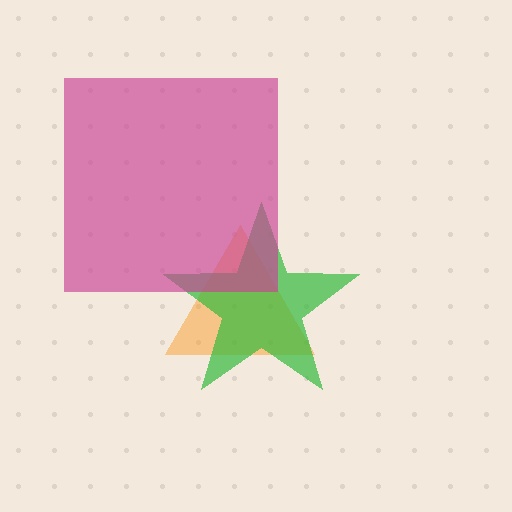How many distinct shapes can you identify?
There are 3 distinct shapes: an orange triangle, a green star, a magenta square.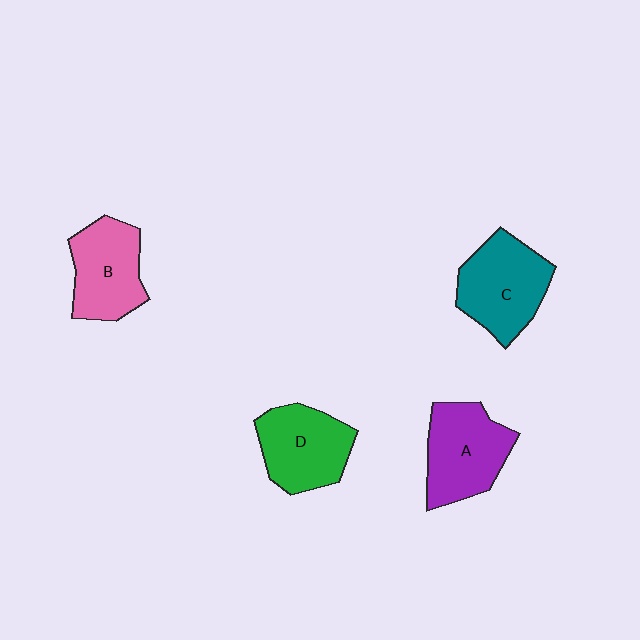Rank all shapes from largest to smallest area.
From largest to smallest: C (teal), A (purple), D (green), B (pink).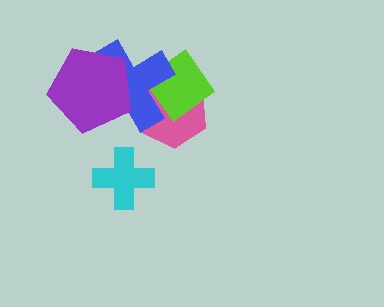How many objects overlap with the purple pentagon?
1 object overlaps with the purple pentagon.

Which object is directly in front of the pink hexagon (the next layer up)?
The lime diamond is directly in front of the pink hexagon.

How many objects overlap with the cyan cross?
0 objects overlap with the cyan cross.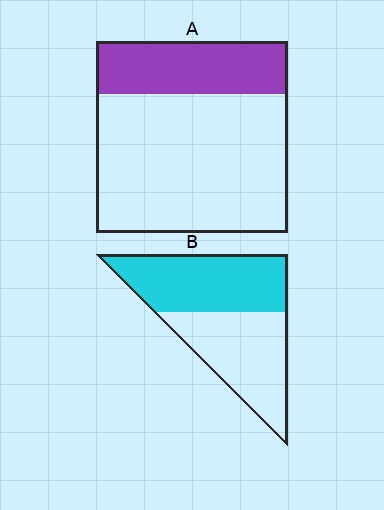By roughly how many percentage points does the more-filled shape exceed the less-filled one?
By roughly 25 percentage points (B over A).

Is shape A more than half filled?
No.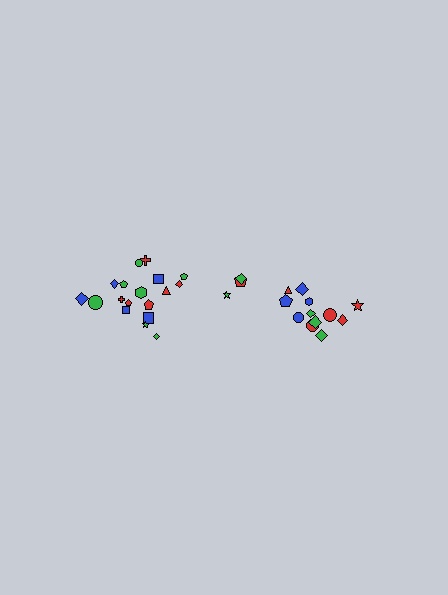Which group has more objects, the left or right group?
The left group.